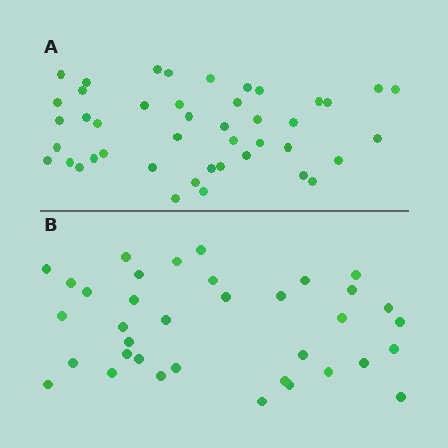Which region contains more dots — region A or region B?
Region A (the top region) has more dots.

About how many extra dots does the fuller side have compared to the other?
Region A has roughly 8 or so more dots than region B.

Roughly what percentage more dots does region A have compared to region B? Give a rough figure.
About 20% more.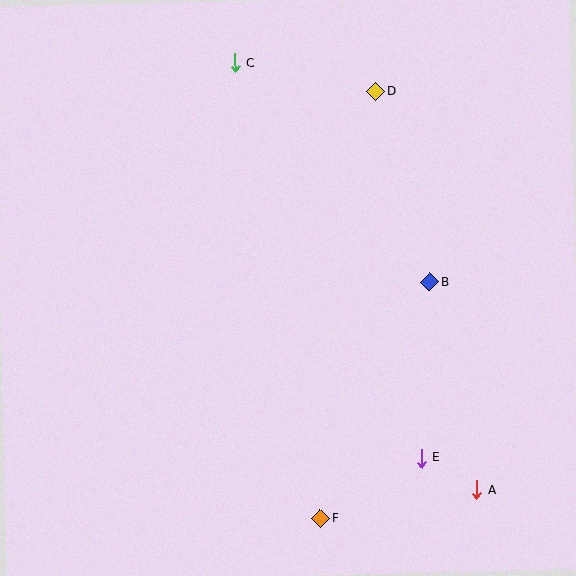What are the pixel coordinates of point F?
Point F is at (320, 518).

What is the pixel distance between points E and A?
The distance between E and A is 64 pixels.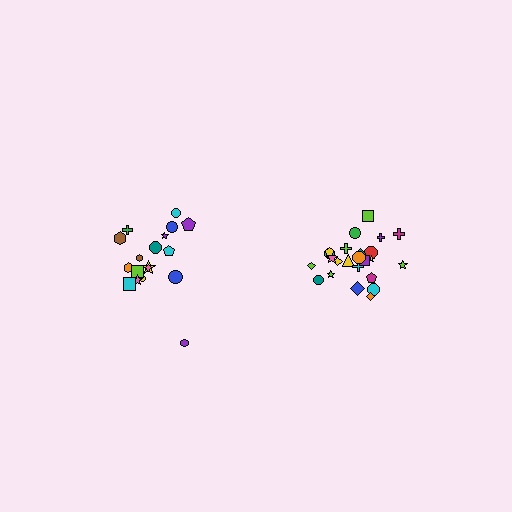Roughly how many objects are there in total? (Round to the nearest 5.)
Roughly 45 objects in total.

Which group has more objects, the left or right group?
The right group.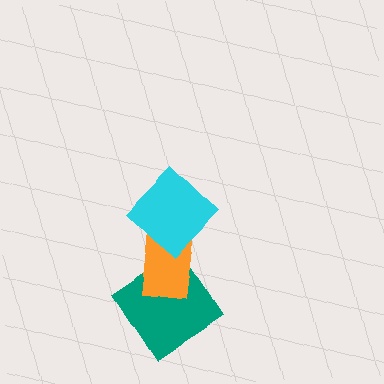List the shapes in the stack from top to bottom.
From top to bottom: the cyan diamond, the orange rectangle, the teal diamond.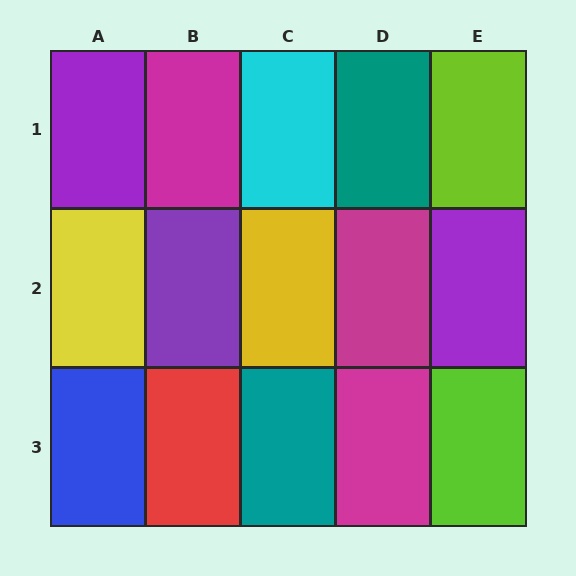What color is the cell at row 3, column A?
Blue.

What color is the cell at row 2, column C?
Yellow.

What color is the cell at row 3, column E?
Lime.